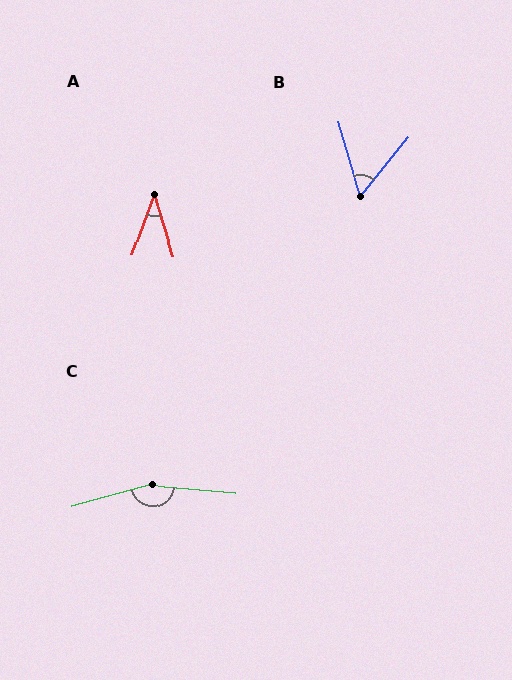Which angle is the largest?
C, at approximately 159 degrees.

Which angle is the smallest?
A, at approximately 37 degrees.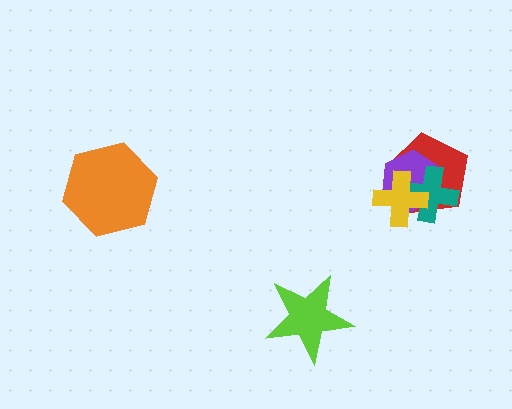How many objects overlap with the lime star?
0 objects overlap with the lime star.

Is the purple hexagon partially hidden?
Yes, it is partially covered by another shape.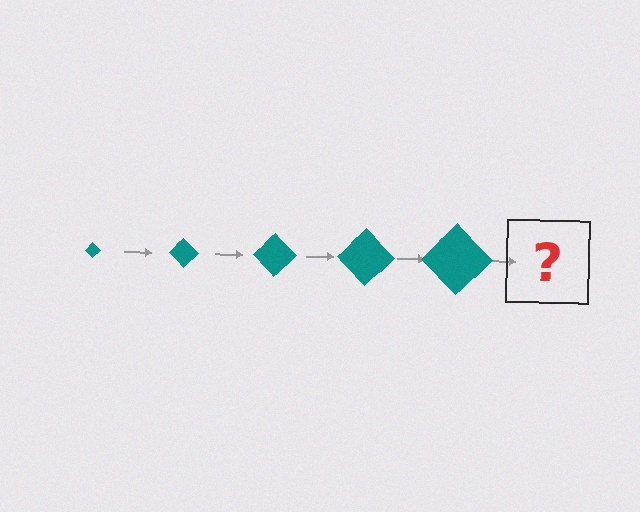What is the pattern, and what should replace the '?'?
The pattern is that the diamond gets progressively larger each step. The '?' should be a teal diamond, larger than the previous one.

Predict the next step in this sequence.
The next step is a teal diamond, larger than the previous one.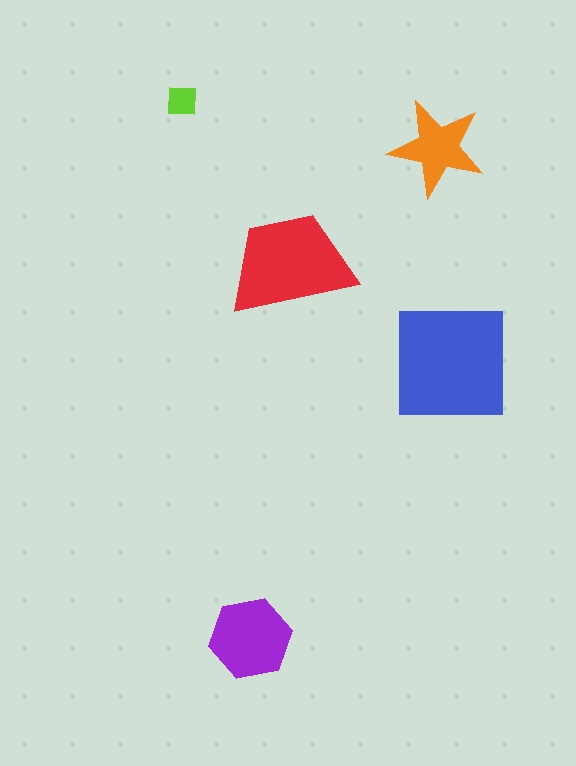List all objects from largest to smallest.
The blue square, the red trapezoid, the purple hexagon, the orange star, the lime square.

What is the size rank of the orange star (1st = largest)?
4th.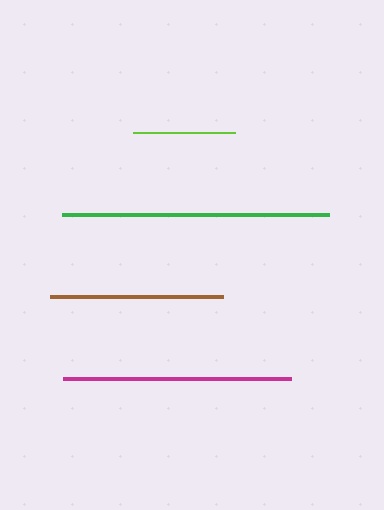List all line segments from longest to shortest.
From longest to shortest: green, magenta, brown, lime.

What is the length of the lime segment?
The lime segment is approximately 103 pixels long.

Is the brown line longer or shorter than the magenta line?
The magenta line is longer than the brown line.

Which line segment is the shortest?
The lime line is the shortest at approximately 103 pixels.